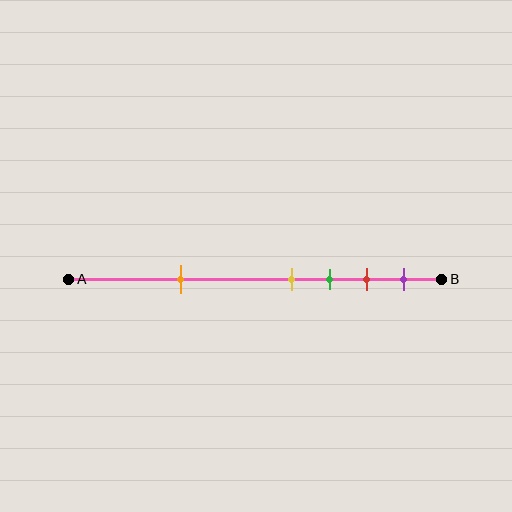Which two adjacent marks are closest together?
The yellow and green marks are the closest adjacent pair.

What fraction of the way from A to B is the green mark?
The green mark is approximately 70% (0.7) of the way from A to B.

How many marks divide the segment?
There are 5 marks dividing the segment.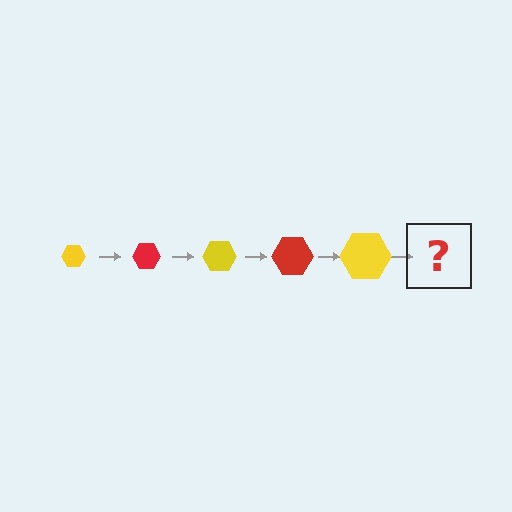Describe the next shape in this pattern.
It should be a red hexagon, larger than the previous one.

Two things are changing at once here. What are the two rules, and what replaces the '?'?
The two rules are that the hexagon grows larger each step and the color cycles through yellow and red. The '?' should be a red hexagon, larger than the previous one.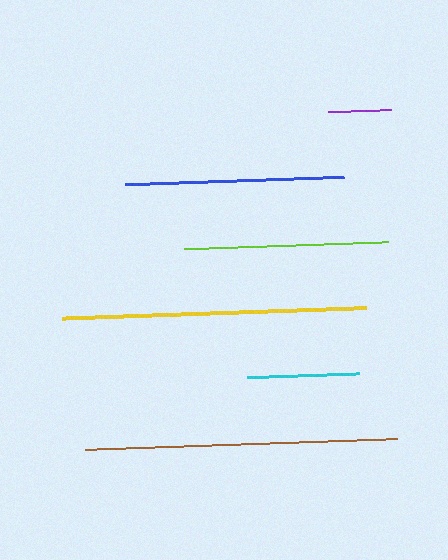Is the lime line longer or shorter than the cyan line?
The lime line is longer than the cyan line.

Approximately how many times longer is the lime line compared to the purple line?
The lime line is approximately 3.3 times the length of the purple line.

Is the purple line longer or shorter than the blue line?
The blue line is longer than the purple line.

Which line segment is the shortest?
The purple line is the shortest at approximately 62 pixels.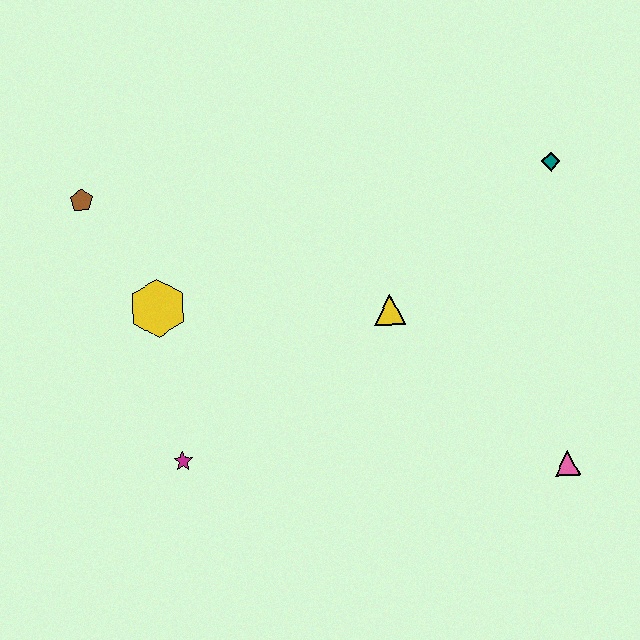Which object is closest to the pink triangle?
The yellow triangle is closest to the pink triangle.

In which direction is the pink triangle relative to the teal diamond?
The pink triangle is below the teal diamond.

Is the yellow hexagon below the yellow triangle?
No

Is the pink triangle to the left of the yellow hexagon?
No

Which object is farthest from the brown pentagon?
The pink triangle is farthest from the brown pentagon.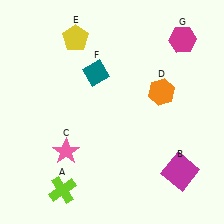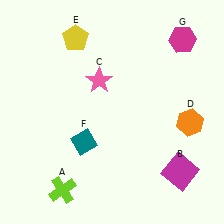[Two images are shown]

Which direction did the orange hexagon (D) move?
The orange hexagon (D) moved down.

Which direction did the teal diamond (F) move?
The teal diamond (F) moved down.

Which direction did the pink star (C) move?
The pink star (C) moved up.